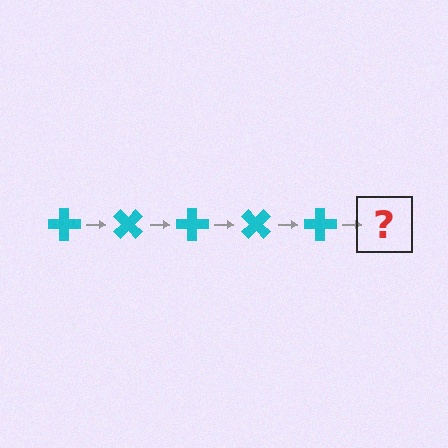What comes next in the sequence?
The next element should be a cyan cross rotated 225 degrees.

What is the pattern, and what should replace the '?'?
The pattern is that the cross rotates 45 degrees each step. The '?' should be a cyan cross rotated 225 degrees.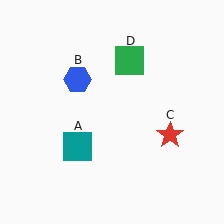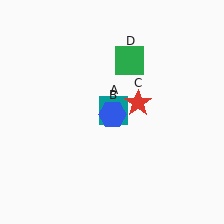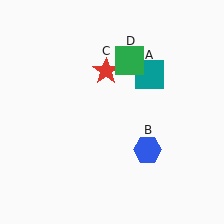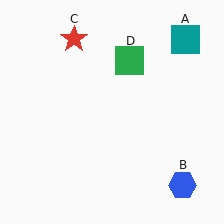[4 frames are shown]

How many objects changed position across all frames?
3 objects changed position: teal square (object A), blue hexagon (object B), red star (object C).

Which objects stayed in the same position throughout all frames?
Green square (object D) remained stationary.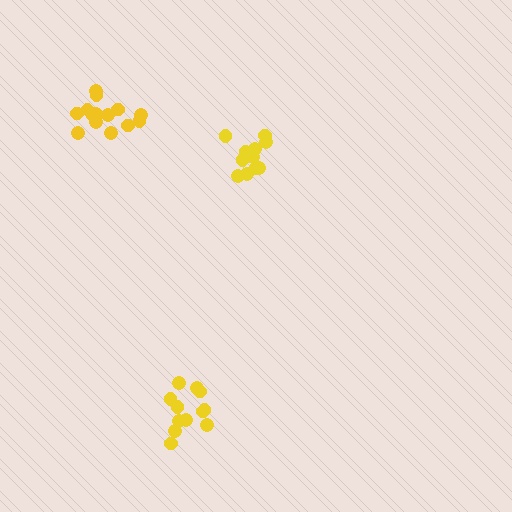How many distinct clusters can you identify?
There are 3 distinct clusters.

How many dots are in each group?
Group 1: 11 dots, Group 2: 12 dots, Group 3: 14 dots (37 total).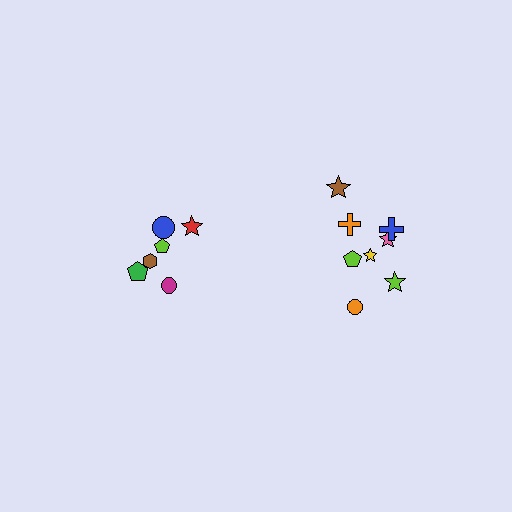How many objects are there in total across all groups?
There are 14 objects.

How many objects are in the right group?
There are 8 objects.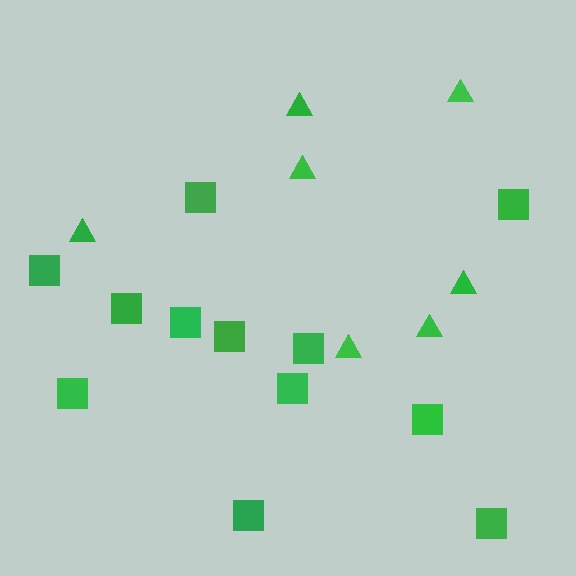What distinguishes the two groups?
There are 2 groups: one group of triangles (7) and one group of squares (12).